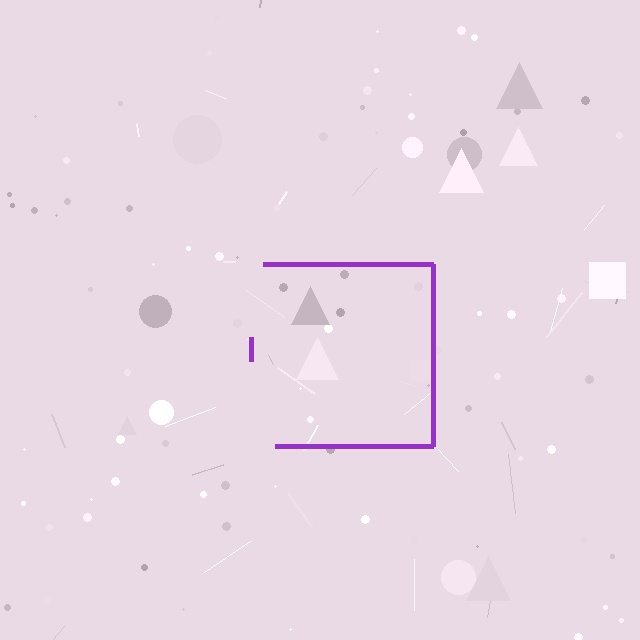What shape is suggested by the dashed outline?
The dashed outline suggests a square.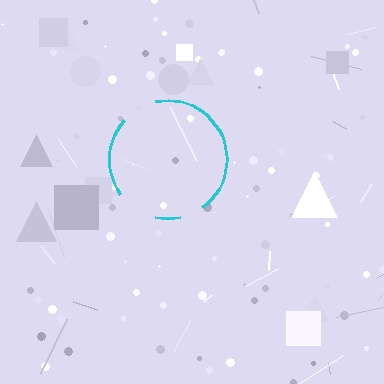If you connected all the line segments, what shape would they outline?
They would outline a circle.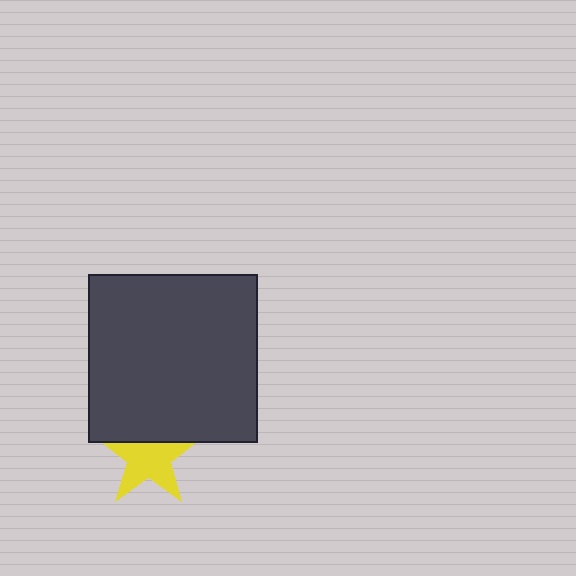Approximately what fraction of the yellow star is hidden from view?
Roughly 30% of the yellow star is hidden behind the dark gray square.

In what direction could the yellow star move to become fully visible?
The yellow star could move down. That would shift it out from behind the dark gray square entirely.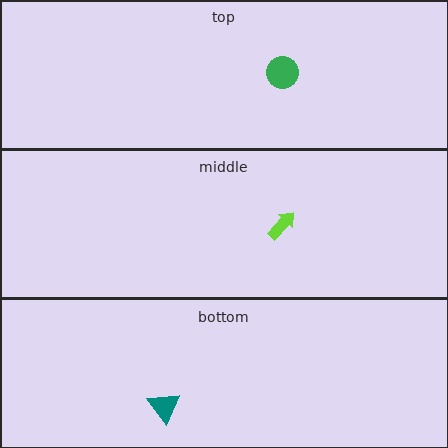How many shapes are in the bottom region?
1.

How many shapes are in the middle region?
1.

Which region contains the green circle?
The top region.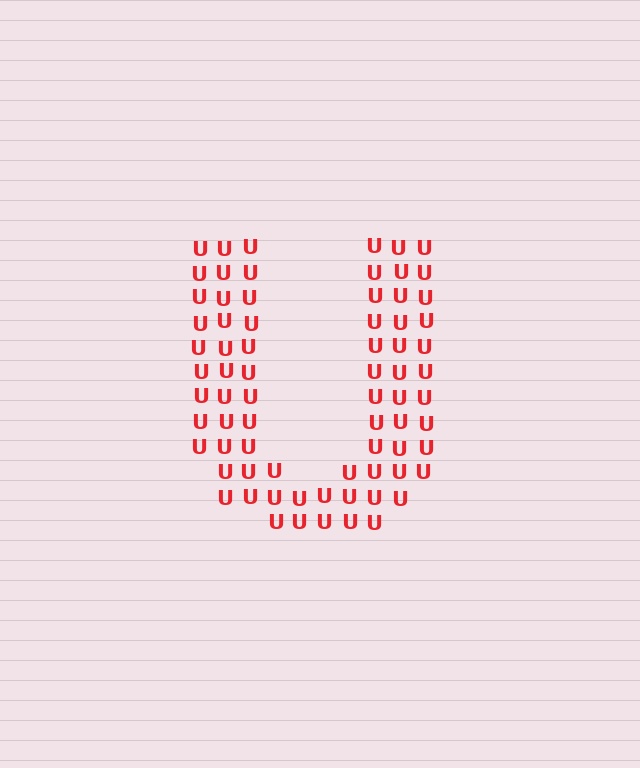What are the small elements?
The small elements are letter U's.